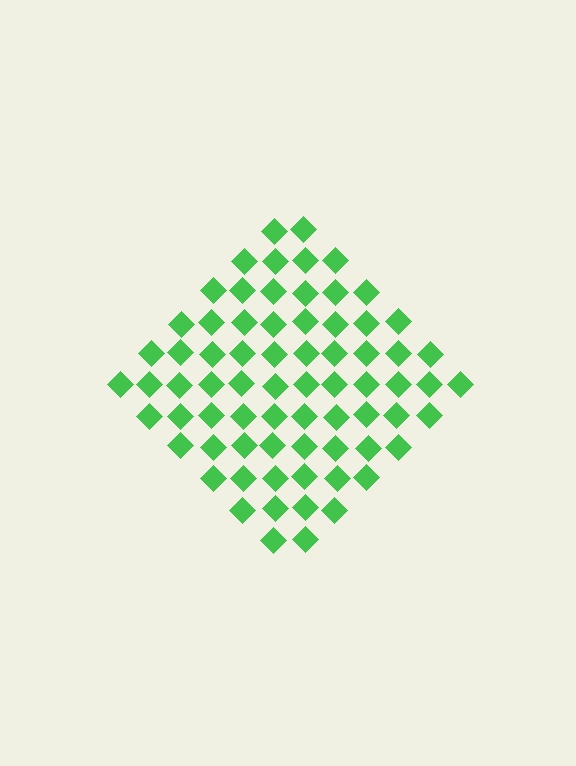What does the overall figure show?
The overall figure shows a diamond.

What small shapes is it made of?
It is made of small diamonds.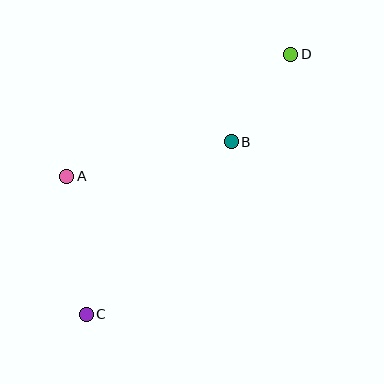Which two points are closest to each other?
Points B and D are closest to each other.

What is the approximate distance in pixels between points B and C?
The distance between B and C is approximately 226 pixels.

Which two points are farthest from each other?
Points C and D are farthest from each other.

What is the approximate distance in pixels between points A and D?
The distance between A and D is approximately 255 pixels.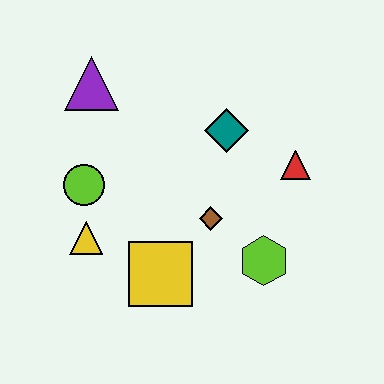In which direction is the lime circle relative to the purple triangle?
The lime circle is below the purple triangle.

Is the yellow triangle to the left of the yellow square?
Yes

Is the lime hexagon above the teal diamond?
No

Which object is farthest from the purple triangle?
The lime hexagon is farthest from the purple triangle.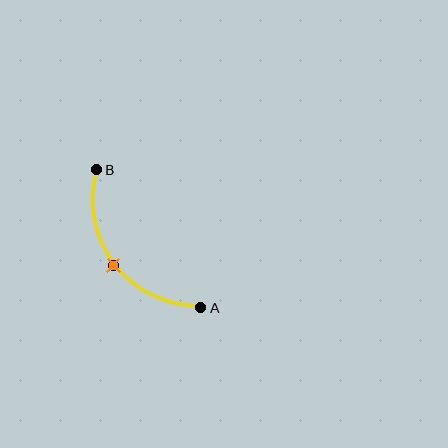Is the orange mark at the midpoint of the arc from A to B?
Yes. The orange mark lies on the arc at equal arc-length from both A and B — it is the arc midpoint.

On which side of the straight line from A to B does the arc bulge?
The arc bulges below and to the left of the straight line connecting A and B.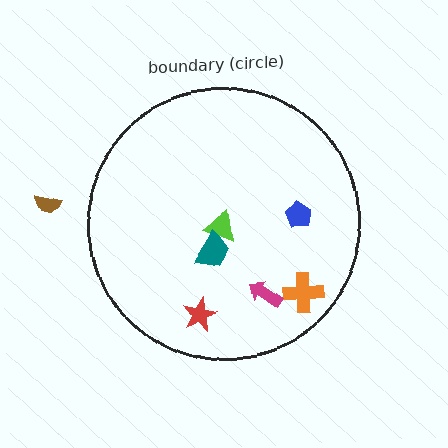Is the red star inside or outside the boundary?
Inside.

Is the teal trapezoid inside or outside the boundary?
Inside.